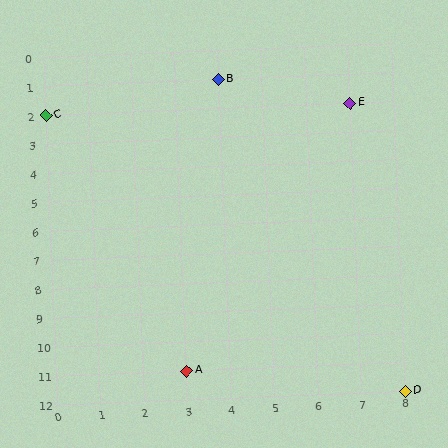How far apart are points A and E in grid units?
Points A and E are 4 columns and 9 rows apart (about 9.8 grid units diagonally).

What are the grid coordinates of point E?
Point E is at grid coordinates (7, 2).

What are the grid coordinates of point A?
Point A is at grid coordinates (3, 11).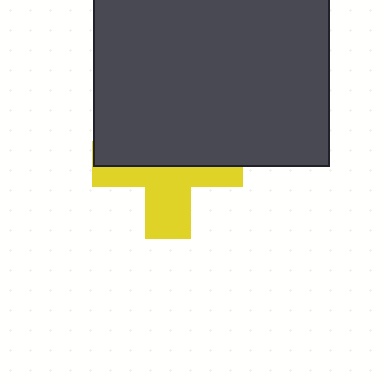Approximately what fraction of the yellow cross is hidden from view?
Roughly 54% of the yellow cross is hidden behind the dark gray rectangle.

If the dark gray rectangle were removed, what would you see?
You would see the complete yellow cross.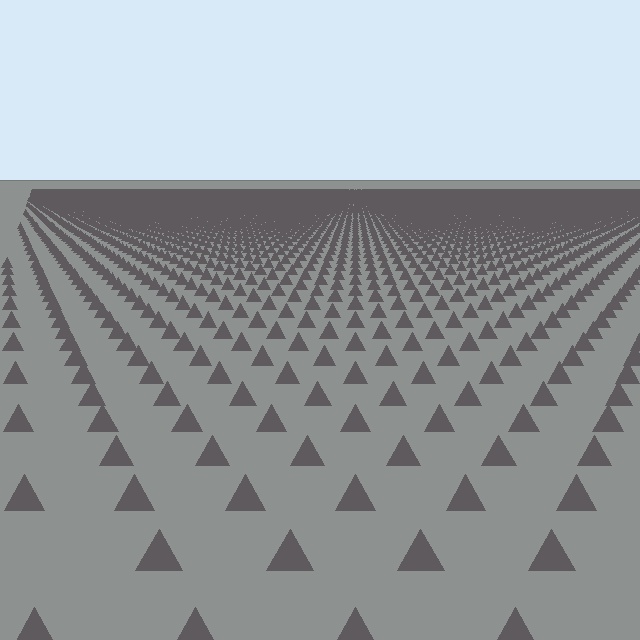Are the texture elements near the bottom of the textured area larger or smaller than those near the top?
Larger. Near the bottom, elements are closer to the viewer and appear at a bigger on-screen size.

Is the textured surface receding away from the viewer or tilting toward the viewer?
The surface is receding away from the viewer. Texture elements get smaller and denser toward the top.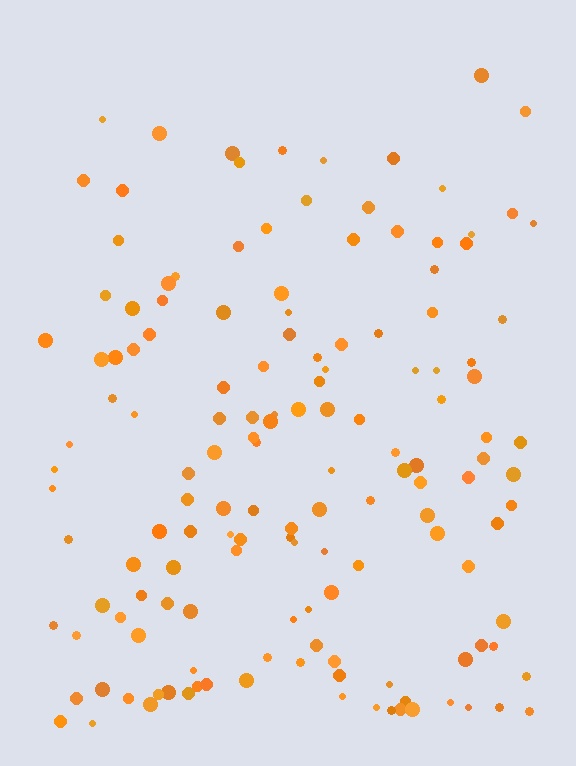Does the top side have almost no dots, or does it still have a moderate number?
Still a moderate number, just noticeably fewer than the bottom.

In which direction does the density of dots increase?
From top to bottom, with the bottom side densest.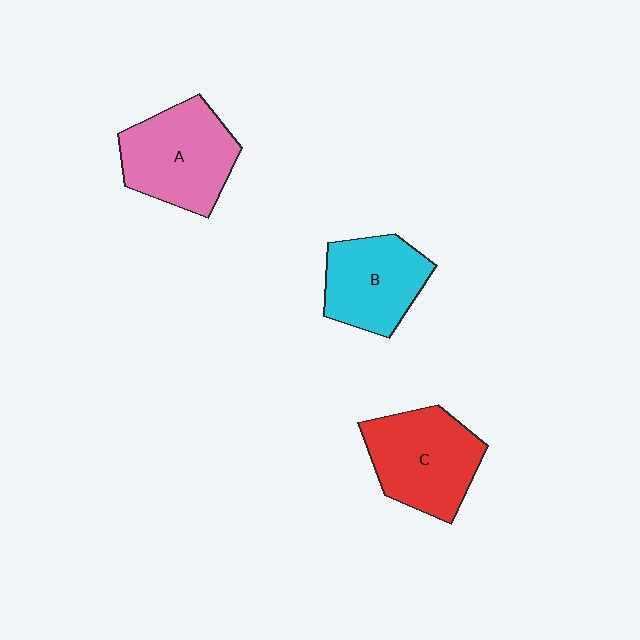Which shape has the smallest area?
Shape B (cyan).